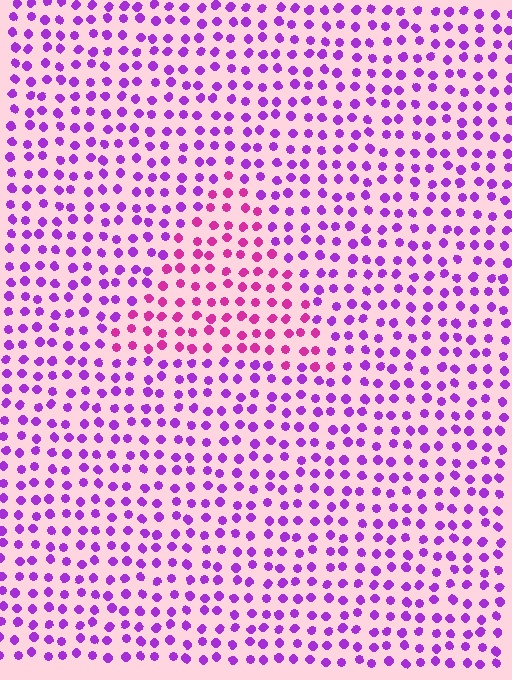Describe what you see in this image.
The image is filled with small purple elements in a uniform arrangement. A triangle-shaped region is visible where the elements are tinted to a slightly different hue, forming a subtle color boundary.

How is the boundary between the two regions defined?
The boundary is defined purely by a slight shift in hue (about 36 degrees). Spacing, size, and orientation are identical on both sides.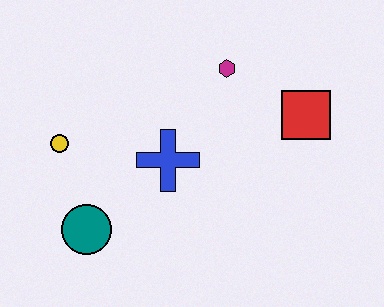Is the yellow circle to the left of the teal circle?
Yes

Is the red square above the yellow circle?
Yes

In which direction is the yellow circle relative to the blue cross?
The yellow circle is to the left of the blue cross.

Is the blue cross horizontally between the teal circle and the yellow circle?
No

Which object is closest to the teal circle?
The yellow circle is closest to the teal circle.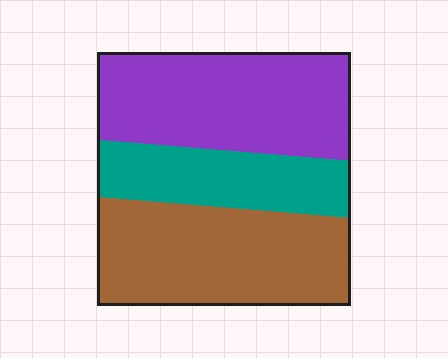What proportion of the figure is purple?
Purple takes up about three eighths (3/8) of the figure.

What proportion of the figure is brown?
Brown takes up about two fifths (2/5) of the figure.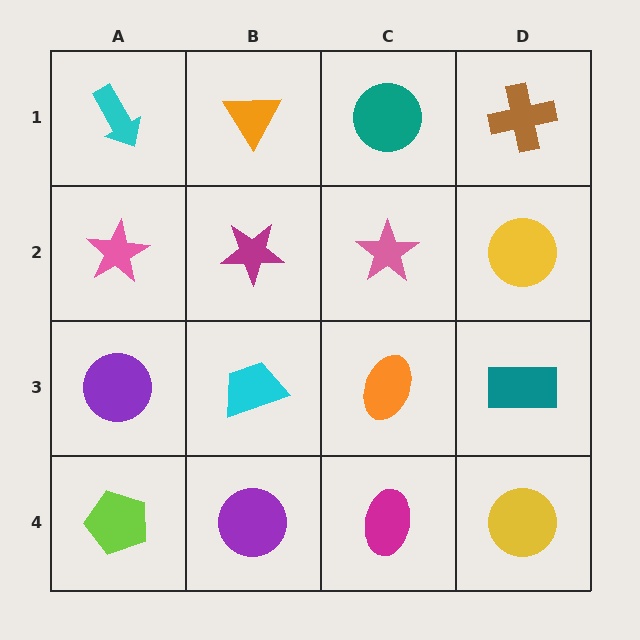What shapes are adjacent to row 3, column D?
A yellow circle (row 2, column D), a yellow circle (row 4, column D), an orange ellipse (row 3, column C).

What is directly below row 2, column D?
A teal rectangle.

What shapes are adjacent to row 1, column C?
A pink star (row 2, column C), an orange triangle (row 1, column B), a brown cross (row 1, column D).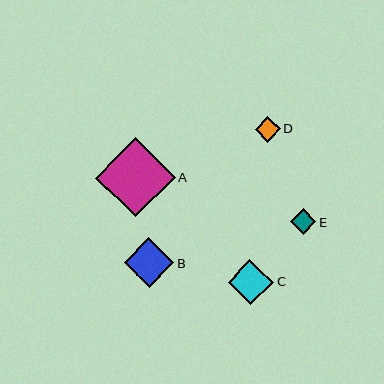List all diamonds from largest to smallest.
From largest to smallest: A, B, C, E, D.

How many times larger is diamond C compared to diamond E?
Diamond C is approximately 1.7 times the size of diamond E.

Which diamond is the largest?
Diamond A is the largest with a size of approximately 80 pixels.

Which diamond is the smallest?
Diamond D is the smallest with a size of approximately 25 pixels.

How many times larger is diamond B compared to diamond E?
Diamond B is approximately 1.9 times the size of diamond E.